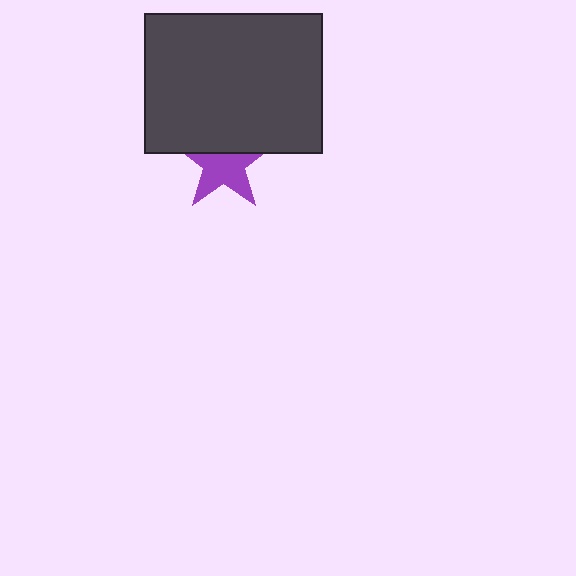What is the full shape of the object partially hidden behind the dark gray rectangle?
The partially hidden object is a purple star.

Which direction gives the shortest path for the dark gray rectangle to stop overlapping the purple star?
Moving up gives the shortest separation.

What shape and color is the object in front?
The object in front is a dark gray rectangle.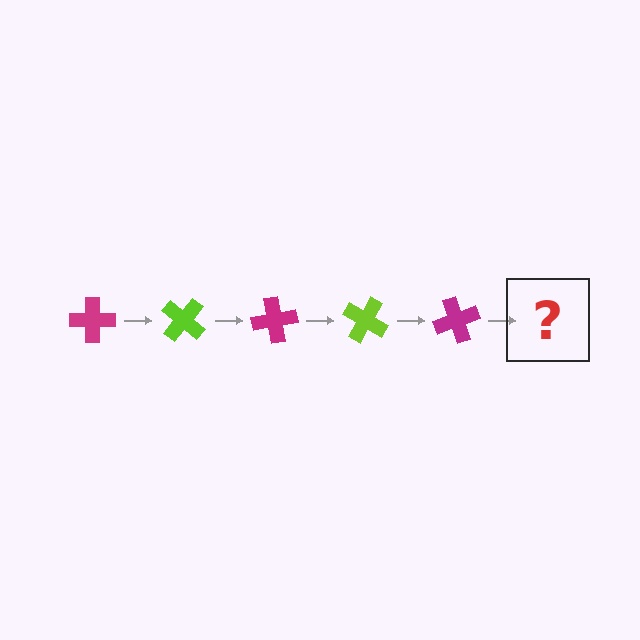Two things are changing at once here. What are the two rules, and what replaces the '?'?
The two rules are that it rotates 40 degrees each step and the color cycles through magenta and lime. The '?' should be a lime cross, rotated 200 degrees from the start.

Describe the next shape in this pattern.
It should be a lime cross, rotated 200 degrees from the start.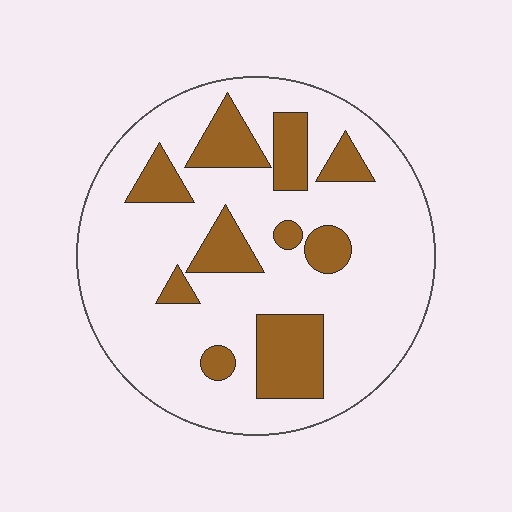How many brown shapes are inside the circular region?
10.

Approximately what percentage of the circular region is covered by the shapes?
Approximately 25%.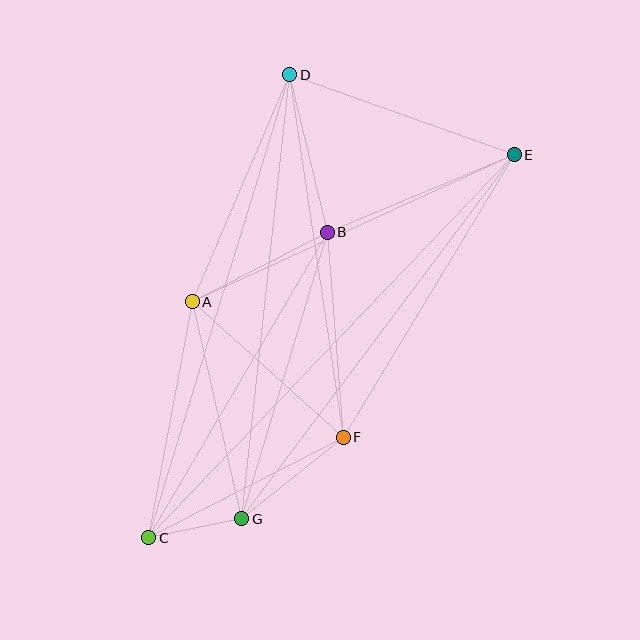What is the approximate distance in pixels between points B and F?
The distance between B and F is approximately 205 pixels.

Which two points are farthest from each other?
Points C and E are farthest from each other.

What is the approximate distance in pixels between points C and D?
The distance between C and D is approximately 484 pixels.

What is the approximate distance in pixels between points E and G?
The distance between E and G is approximately 455 pixels.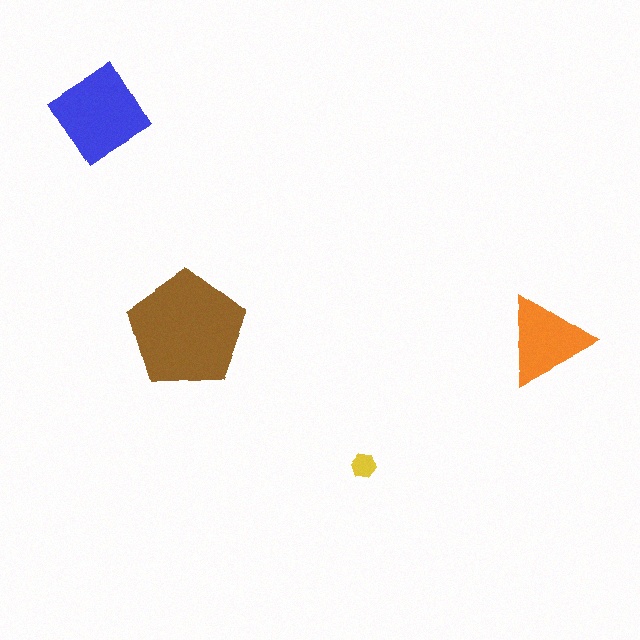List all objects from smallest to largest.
The yellow hexagon, the orange triangle, the blue diamond, the brown pentagon.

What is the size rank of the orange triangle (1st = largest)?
3rd.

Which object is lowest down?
The yellow hexagon is bottommost.